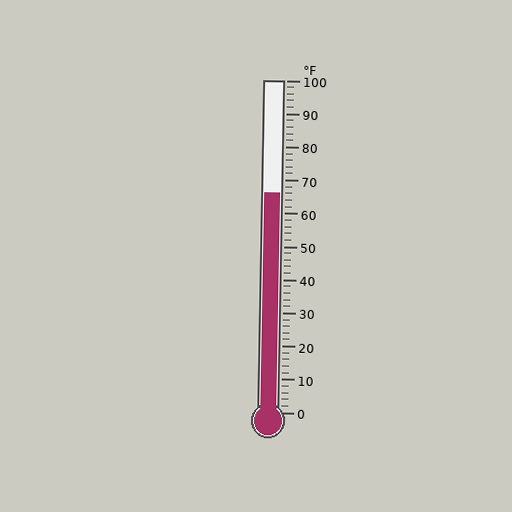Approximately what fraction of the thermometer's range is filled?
The thermometer is filled to approximately 65% of its range.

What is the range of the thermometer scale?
The thermometer scale ranges from 0°F to 100°F.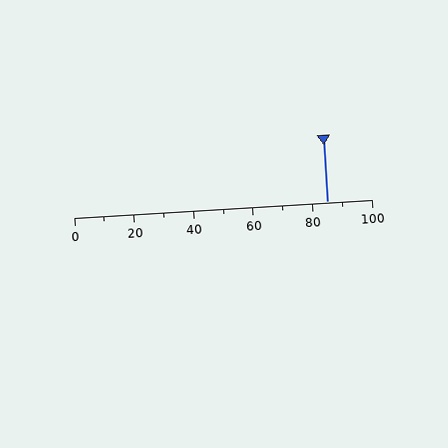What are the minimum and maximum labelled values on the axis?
The axis runs from 0 to 100.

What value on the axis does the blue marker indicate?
The marker indicates approximately 85.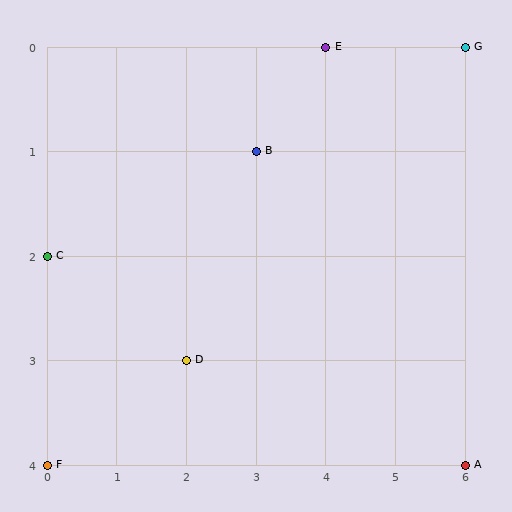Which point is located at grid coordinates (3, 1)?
Point B is at (3, 1).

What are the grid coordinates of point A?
Point A is at grid coordinates (6, 4).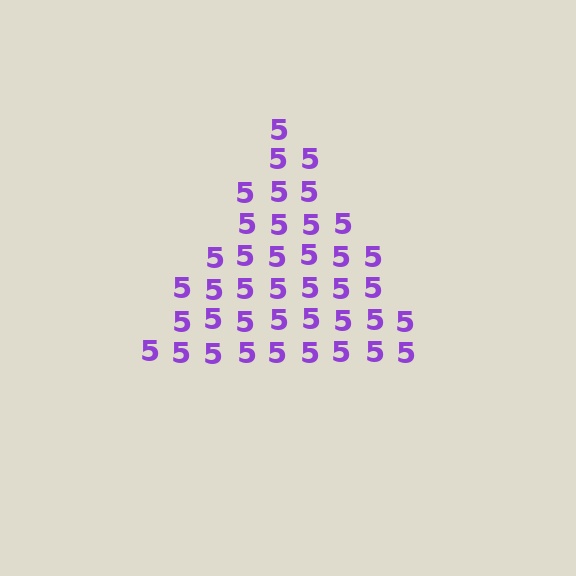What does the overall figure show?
The overall figure shows a triangle.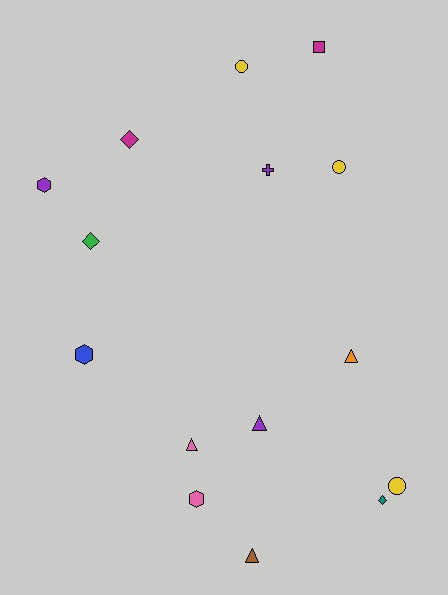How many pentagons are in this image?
There are no pentagons.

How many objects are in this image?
There are 15 objects.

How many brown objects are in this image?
There is 1 brown object.